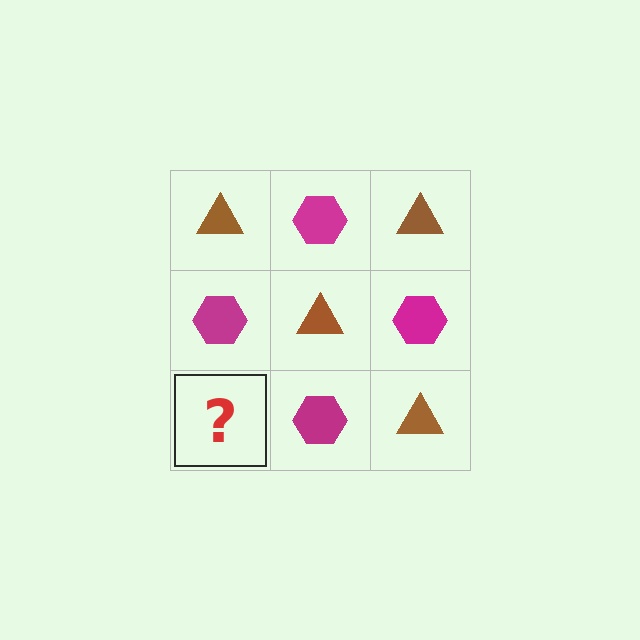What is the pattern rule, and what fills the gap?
The rule is that it alternates brown triangle and magenta hexagon in a checkerboard pattern. The gap should be filled with a brown triangle.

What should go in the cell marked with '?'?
The missing cell should contain a brown triangle.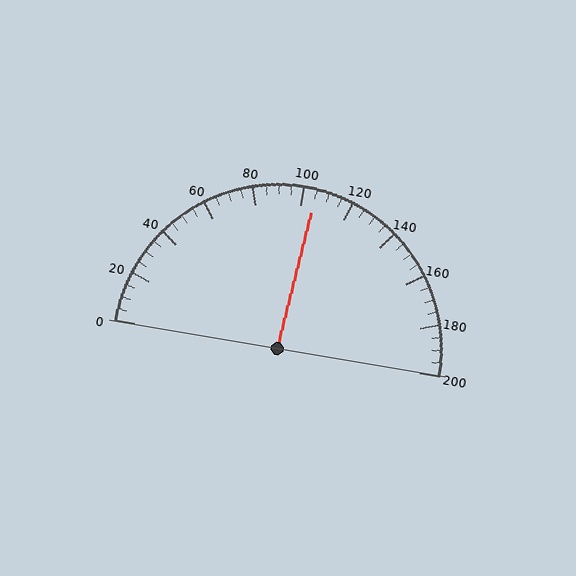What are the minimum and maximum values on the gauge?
The gauge ranges from 0 to 200.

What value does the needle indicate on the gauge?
The needle indicates approximately 105.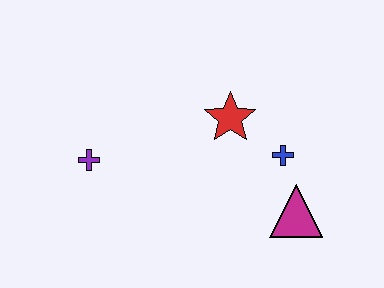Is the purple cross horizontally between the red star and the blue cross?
No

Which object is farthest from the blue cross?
The purple cross is farthest from the blue cross.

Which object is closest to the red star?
The blue cross is closest to the red star.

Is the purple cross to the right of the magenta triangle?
No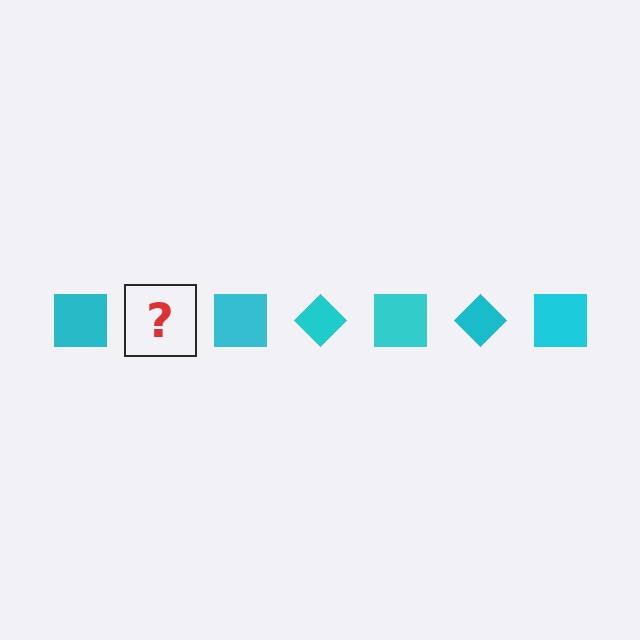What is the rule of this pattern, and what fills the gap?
The rule is that the pattern cycles through square, diamond shapes in cyan. The gap should be filled with a cyan diamond.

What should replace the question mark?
The question mark should be replaced with a cyan diamond.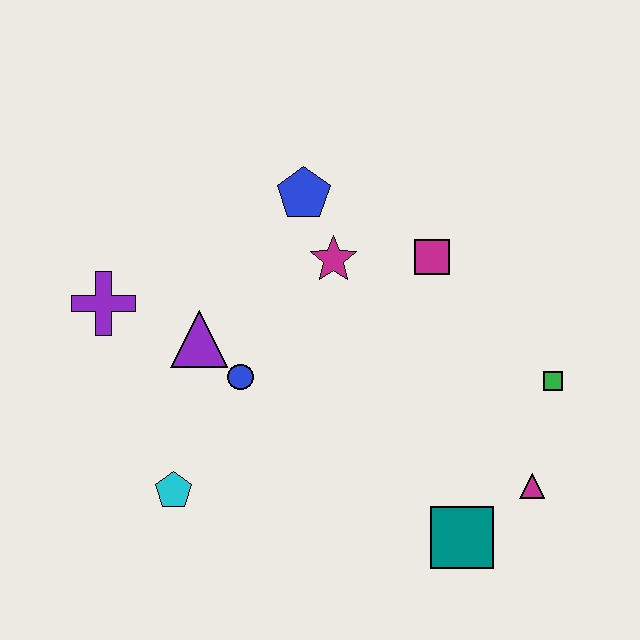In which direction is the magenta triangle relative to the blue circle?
The magenta triangle is to the right of the blue circle.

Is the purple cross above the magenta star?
No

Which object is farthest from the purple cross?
The magenta triangle is farthest from the purple cross.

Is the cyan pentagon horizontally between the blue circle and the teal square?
No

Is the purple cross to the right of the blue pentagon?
No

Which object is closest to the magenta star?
The blue pentagon is closest to the magenta star.